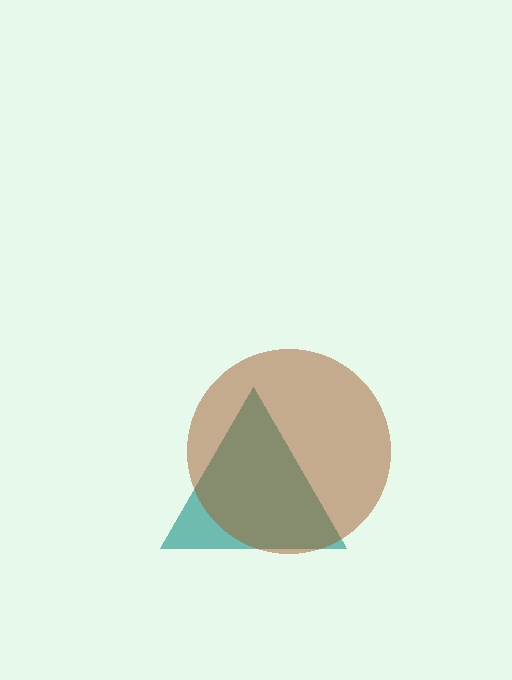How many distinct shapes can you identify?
There are 2 distinct shapes: a teal triangle, a brown circle.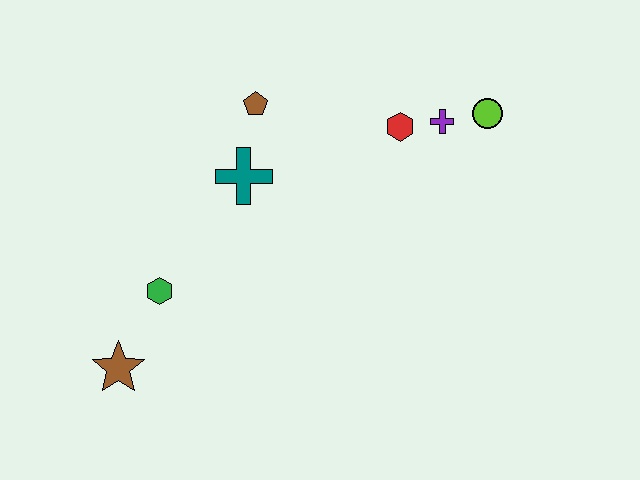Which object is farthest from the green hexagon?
The lime circle is farthest from the green hexagon.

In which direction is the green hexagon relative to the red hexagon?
The green hexagon is to the left of the red hexagon.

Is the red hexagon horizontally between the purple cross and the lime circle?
No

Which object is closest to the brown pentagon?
The teal cross is closest to the brown pentagon.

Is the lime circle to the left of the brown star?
No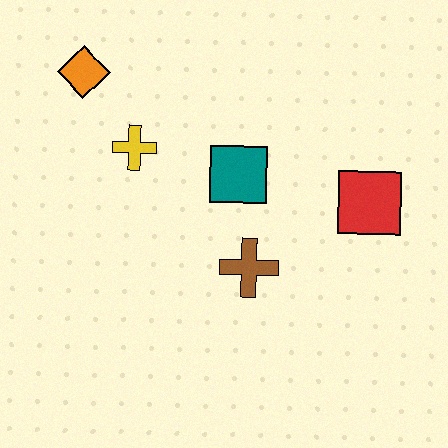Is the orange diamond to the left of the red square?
Yes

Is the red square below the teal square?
Yes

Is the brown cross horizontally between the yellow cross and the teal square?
No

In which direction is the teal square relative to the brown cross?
The teal square is above the brown cross.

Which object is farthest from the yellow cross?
The red square is farthest from the yellow cross.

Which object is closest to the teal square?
The brown cross is closest to the teal square.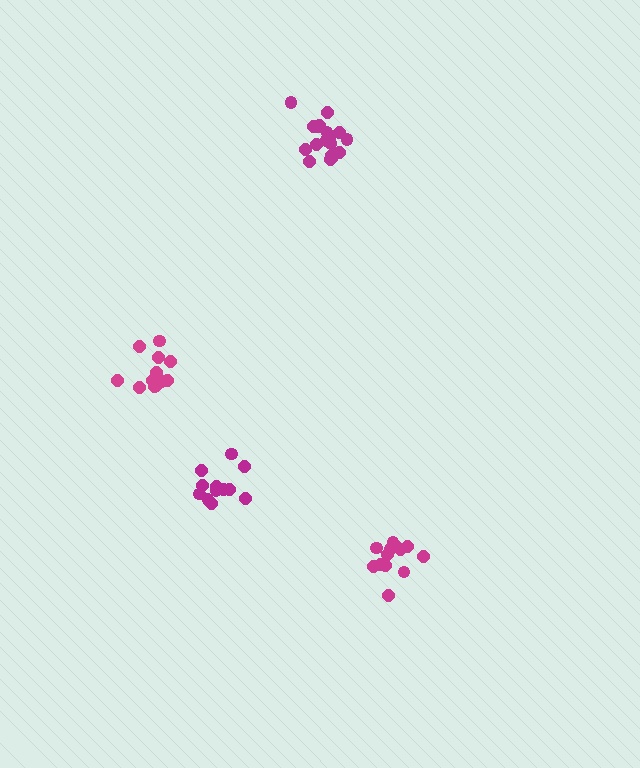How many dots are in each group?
Group 1: 18 dots, Group 2: 13 dots, Group 3: 12 dots, Group 4: 12 dots (55 total).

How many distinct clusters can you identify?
There are 4 distinct clusters.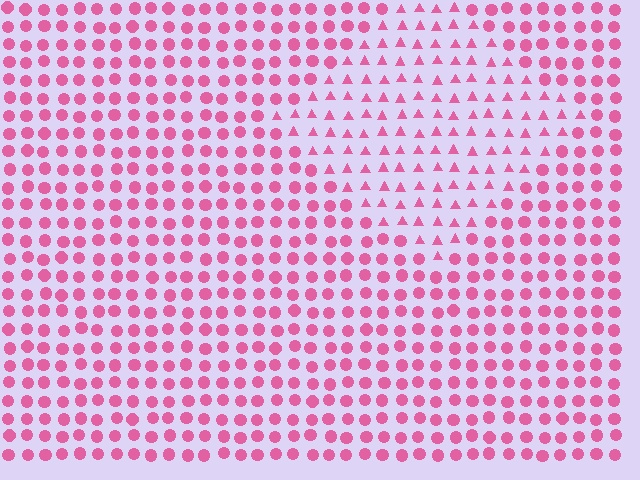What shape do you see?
I see a diamond.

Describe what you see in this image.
The image is filled with small pink elements arranged in a uniform grid. A diamond-shaped region contains triangles, while the surrounding area contains circles. The boundary is defined purely by the change in element shape.